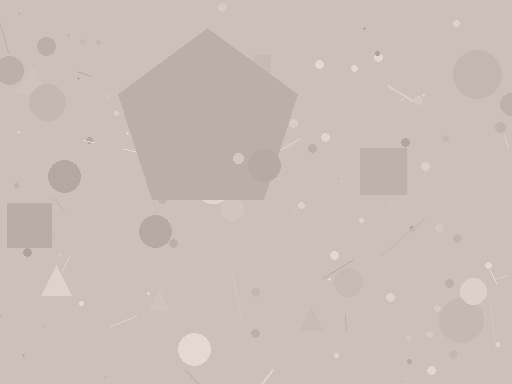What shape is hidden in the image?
A pentagon is hidden in the image.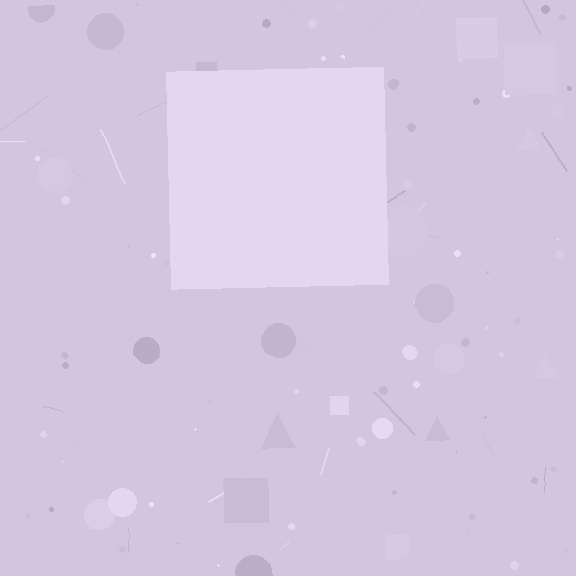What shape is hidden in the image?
A square is hidden in the image.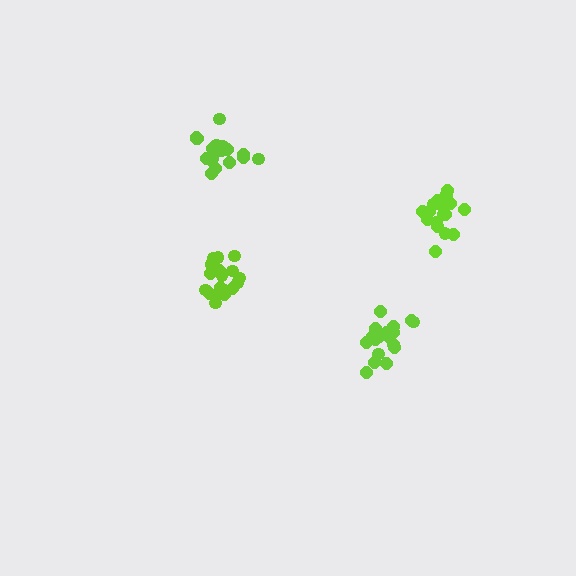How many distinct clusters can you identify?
There are 4 distinct clusters.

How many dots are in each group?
Group 1: 19 dots, Group 2: 20 dots, Group 3: 18 dots, Group 4: 19 dots (76 total).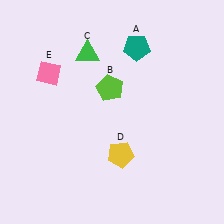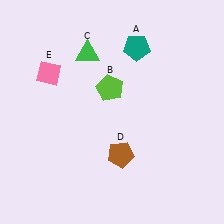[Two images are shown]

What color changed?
The pentagon (D) changed from yellow in Image 1 to brown in Image 2.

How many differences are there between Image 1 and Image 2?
There is 1 difference between the two images.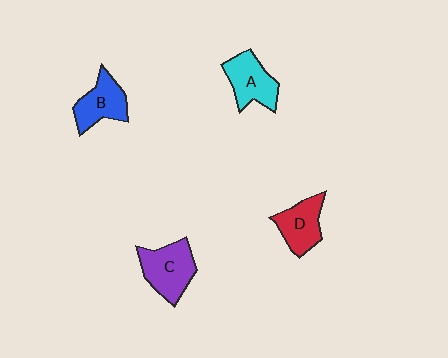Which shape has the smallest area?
Shape D (red).